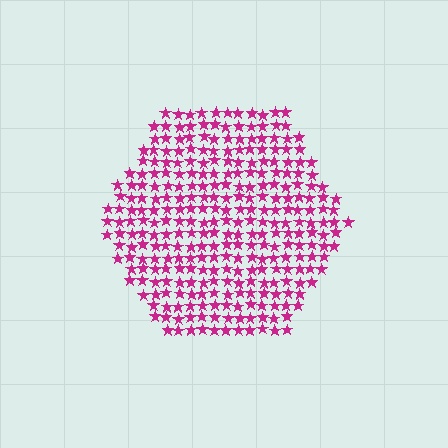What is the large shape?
The large shape is a hexagon.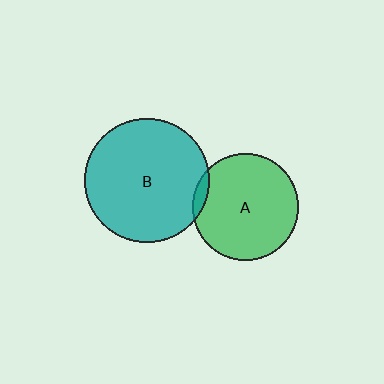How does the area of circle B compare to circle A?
Approximately 1.4 times.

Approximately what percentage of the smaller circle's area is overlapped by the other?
Approximately 5%.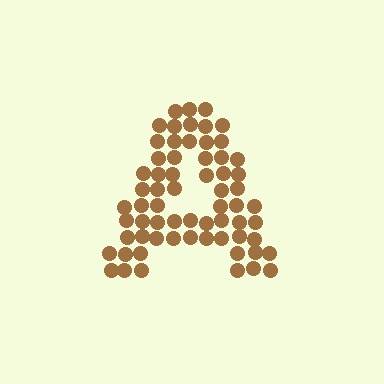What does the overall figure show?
The overall figure shows the letter A.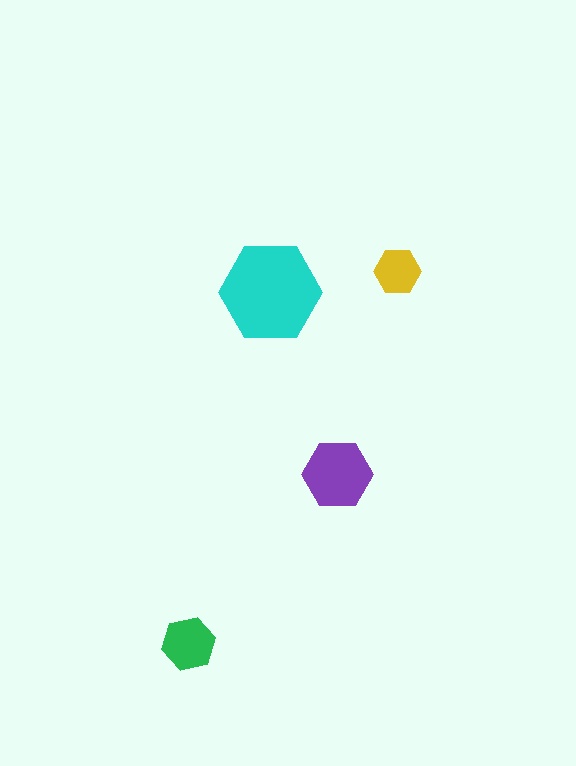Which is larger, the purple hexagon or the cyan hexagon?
The cyan one.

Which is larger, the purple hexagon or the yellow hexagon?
The purple one.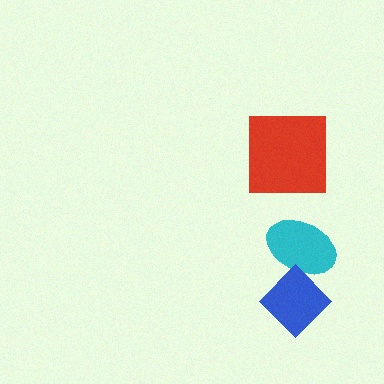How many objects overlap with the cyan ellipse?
1 object overlaps with the cyan ellipse.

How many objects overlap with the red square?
0 objects overlap with the red square.